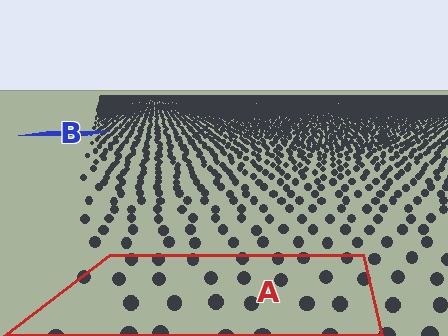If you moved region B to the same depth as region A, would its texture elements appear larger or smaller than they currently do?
They would appear larger. At a closer depth, the same texture elements are projected at a bigger on-screen size.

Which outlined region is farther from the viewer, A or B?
Region B is farther from the viewer — the texture elements inside it appear smaller and more densely packed.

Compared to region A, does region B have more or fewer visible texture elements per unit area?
Region B has more texture elements per unit area — they are packed more densely because it is farther away.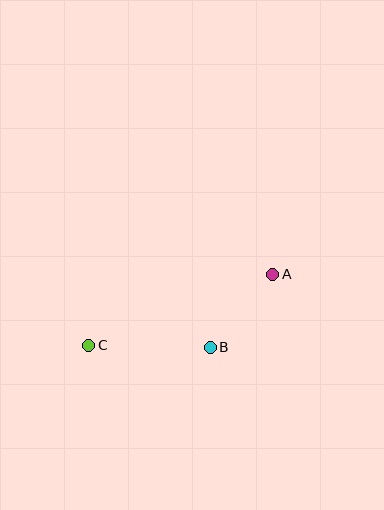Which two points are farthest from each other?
Points A and C are farthest from each other.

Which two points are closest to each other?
Points A and B are closest to each other.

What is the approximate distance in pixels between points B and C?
The distance between B and C is approximately 122 pixels.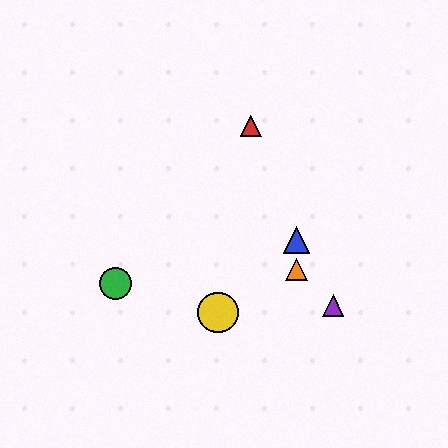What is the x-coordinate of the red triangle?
The red triangle is at x≈251.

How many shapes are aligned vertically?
2 shapes (the blue triangle, the orange triangle) are aligned vertically.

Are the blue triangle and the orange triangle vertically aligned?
Yes, both are at x≈297.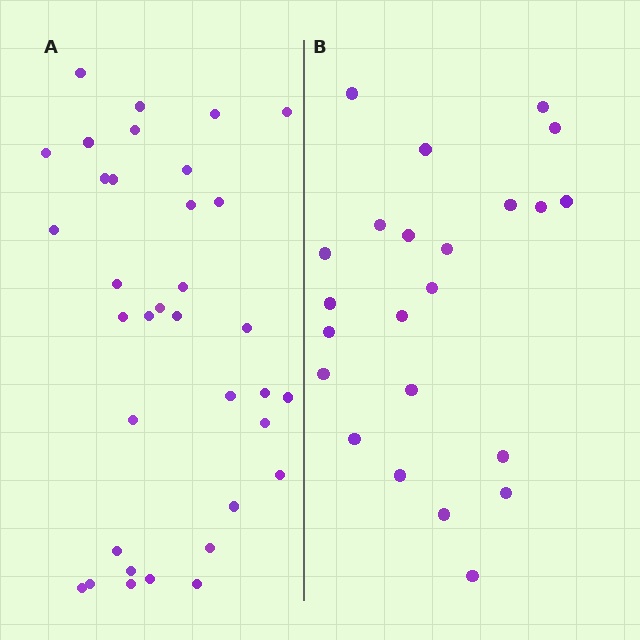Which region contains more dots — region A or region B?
Region A (the left region) has more dots.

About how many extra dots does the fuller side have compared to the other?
Region A has roughly 12 or so more dots than region B.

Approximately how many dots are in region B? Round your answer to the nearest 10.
About 20 dots. (The exact count is 23, which rounds to 20.)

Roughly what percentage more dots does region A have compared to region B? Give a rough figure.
About 50% more.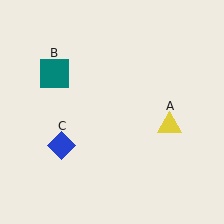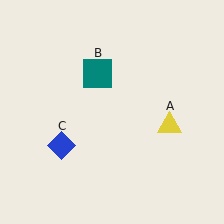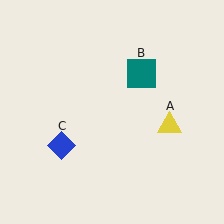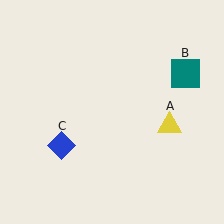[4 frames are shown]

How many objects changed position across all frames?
1 object changed position: teal square (object B).